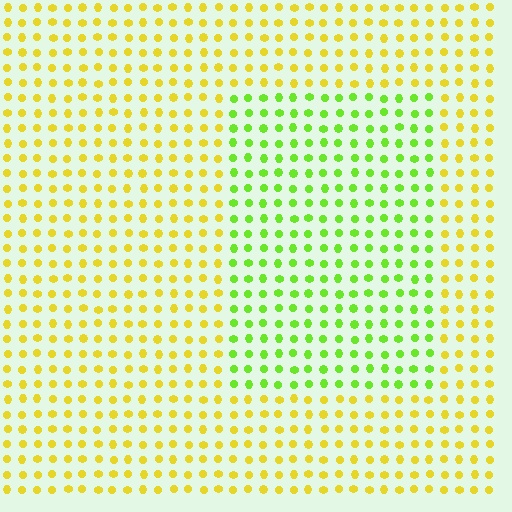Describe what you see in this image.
The image is filled with small yellow elements in a uniform arrangement. A rectangle-shaped region is visible where the elements are tinted to a slightly different hue, forming a subtle color boundary.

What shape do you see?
I see a rectangle.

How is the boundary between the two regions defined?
The boundary is defined purely by a slight shift in hue (about 45 degrees). Spacing, size, and orientation are identical on both sides.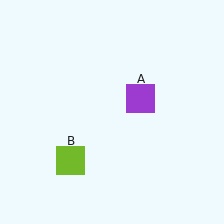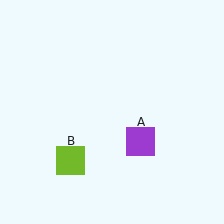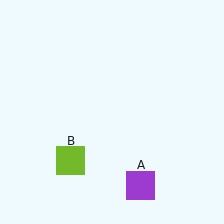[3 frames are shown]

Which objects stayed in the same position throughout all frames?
Lime square (object B) remained stationary.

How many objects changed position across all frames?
1 object changed position: purple square (object A).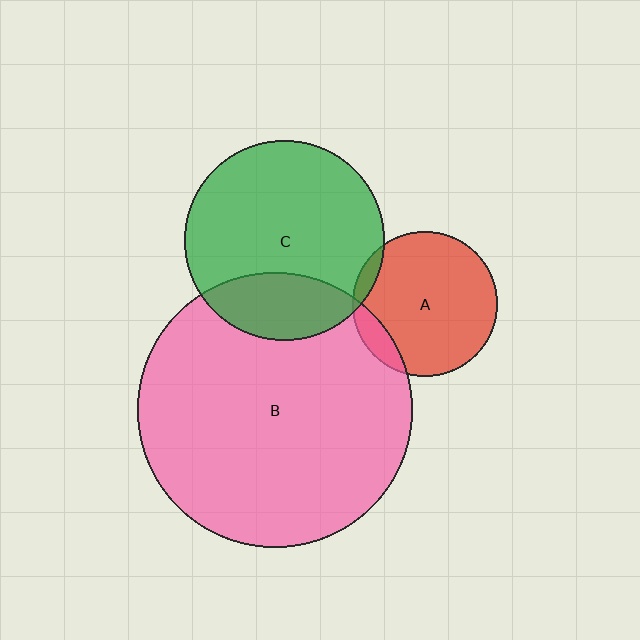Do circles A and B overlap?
Yes.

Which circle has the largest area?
Circle B (pink).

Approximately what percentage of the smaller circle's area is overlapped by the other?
Approximately 10%.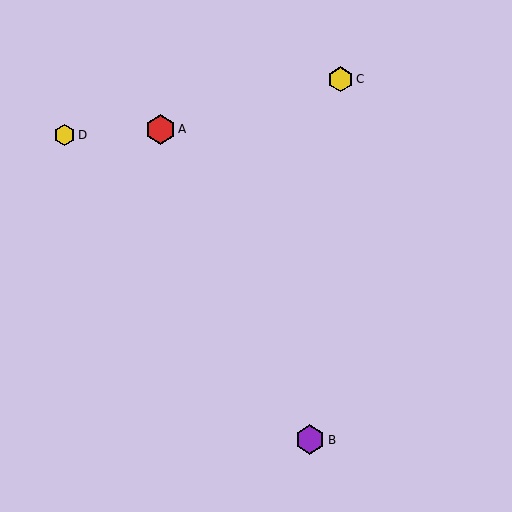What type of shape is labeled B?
Shape B is a purple hexagon.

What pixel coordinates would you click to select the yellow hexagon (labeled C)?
Click at (340, 79) to select the yellow hexagon C.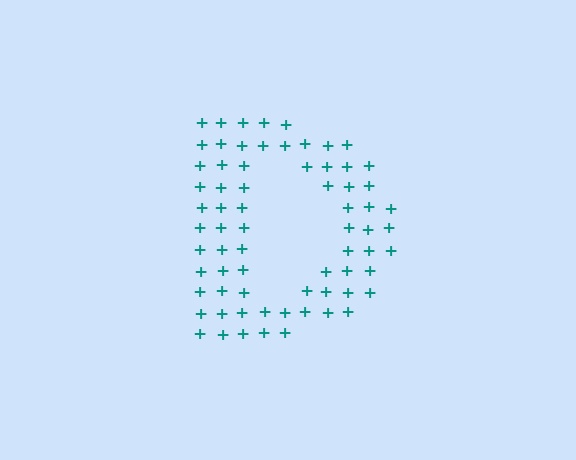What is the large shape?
The large shape is the letter D.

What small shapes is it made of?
It is made of small plus signs.